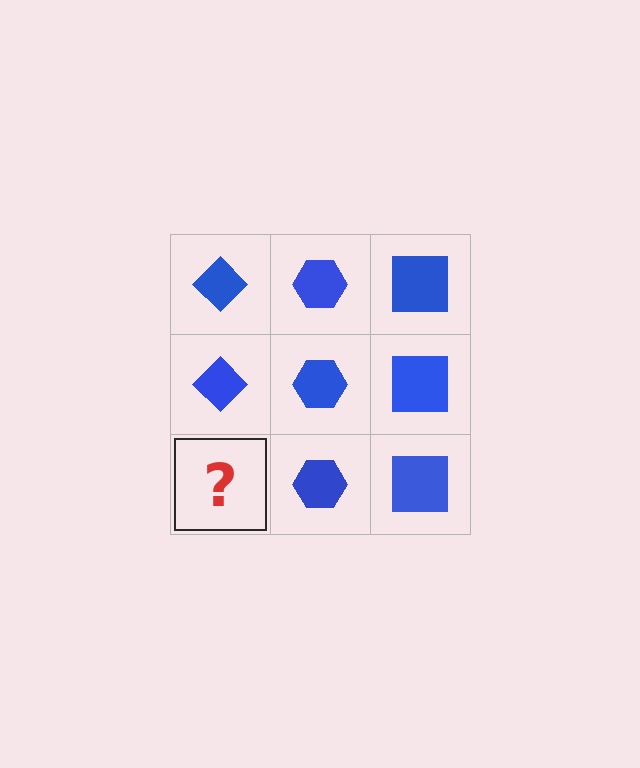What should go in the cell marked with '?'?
The missing cell should contain a blue diamond.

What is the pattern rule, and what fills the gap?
The rule is that each column has a consistent shape. The gap should be filled with a blue diamond.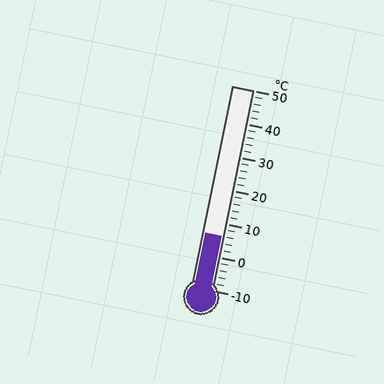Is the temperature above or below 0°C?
The temperature is above 0°C.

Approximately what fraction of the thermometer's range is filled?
The thermometer is filled to approximately 25% of its range.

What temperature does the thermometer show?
The thermometer shows approximately 6°C.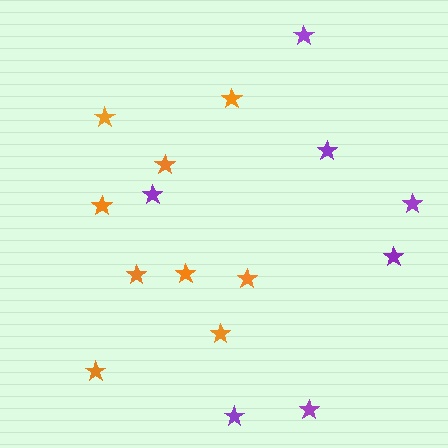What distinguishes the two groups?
There are 2 groups: one group of orange stars (9) and one group of purple stars (7).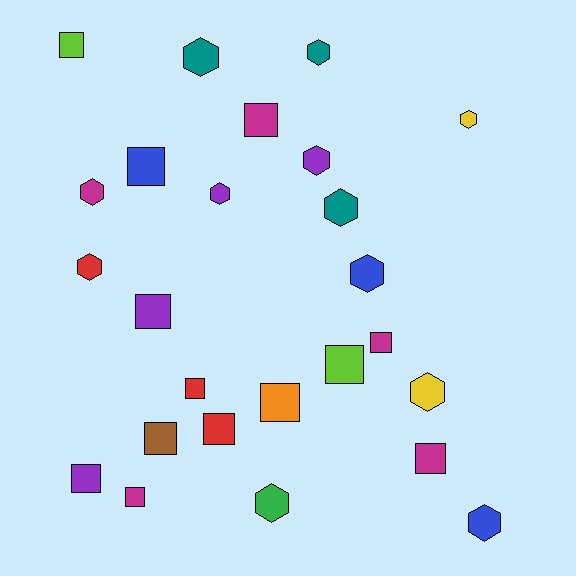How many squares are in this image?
There are 13 squares.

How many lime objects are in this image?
There are 2 lime objects.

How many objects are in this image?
There are 25 objects.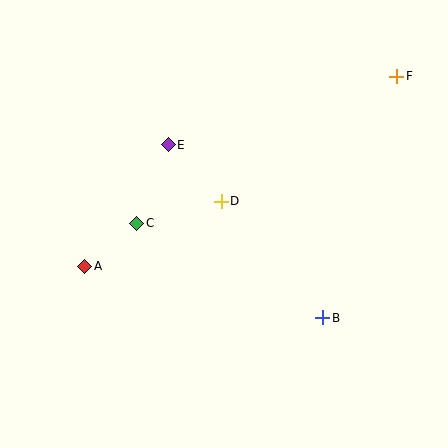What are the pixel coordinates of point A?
Point A is at (85, 266).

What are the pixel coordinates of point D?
Point D is at (221, 201).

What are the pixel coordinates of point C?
Point C is at (137, 223).